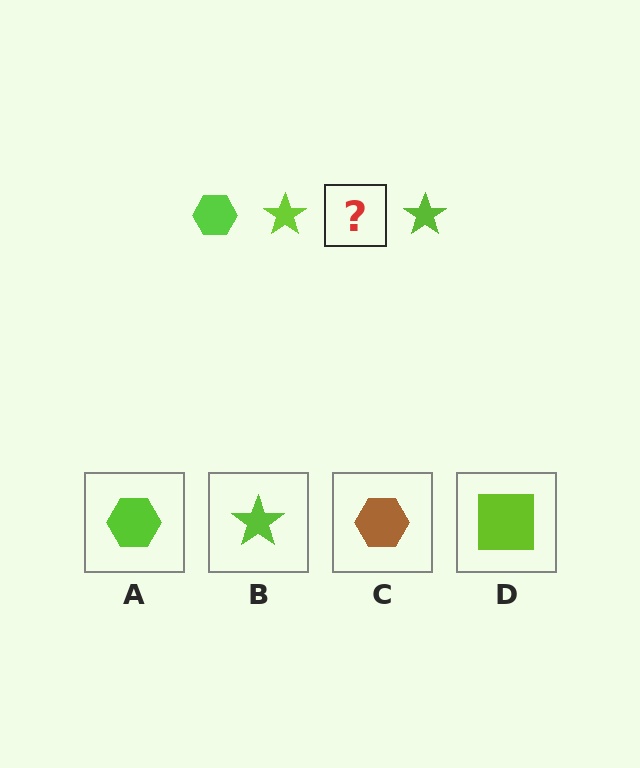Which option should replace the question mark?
Option A.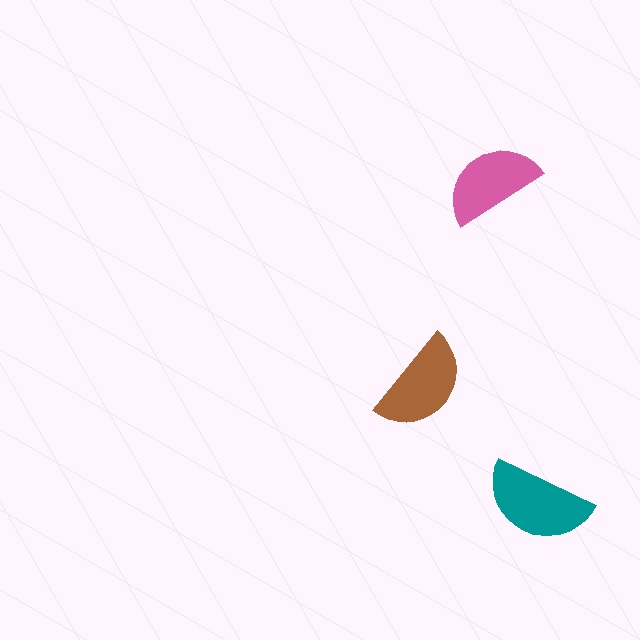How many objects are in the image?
There are 3 objects in the image.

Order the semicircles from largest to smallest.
the teal one, the brown one, the pink one.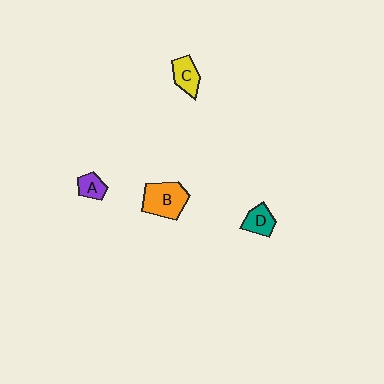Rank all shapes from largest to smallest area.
From largest to smallest: B (orange), C (yellow), D (teal), A (purple).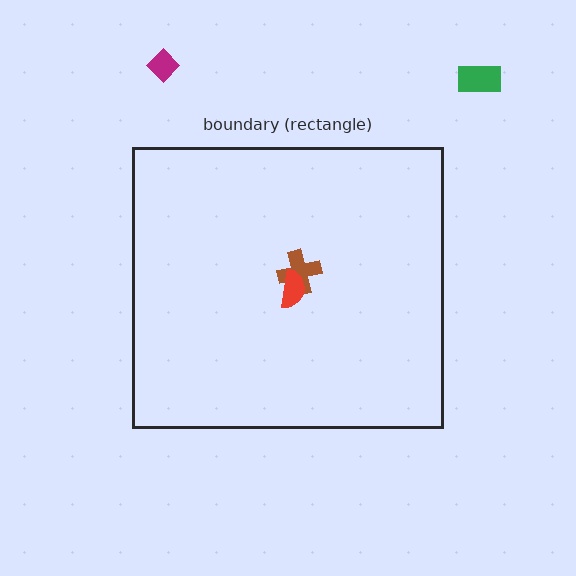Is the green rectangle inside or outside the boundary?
Outside.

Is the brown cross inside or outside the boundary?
Inside.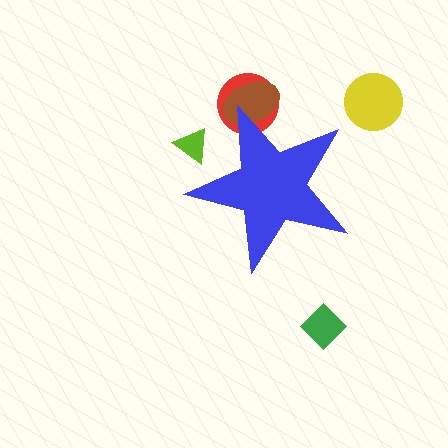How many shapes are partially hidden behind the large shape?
3 shapes are partially hidden.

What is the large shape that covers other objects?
A blue star.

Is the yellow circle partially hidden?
No, the yellow circle is fully visible.